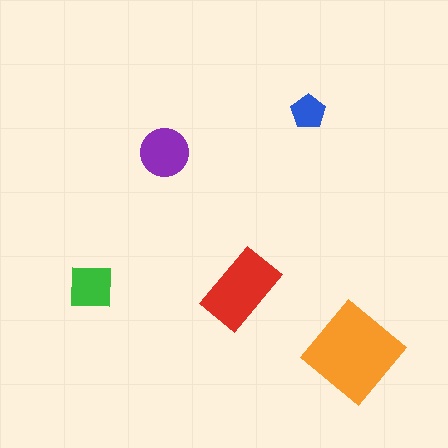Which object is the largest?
The orange diamond.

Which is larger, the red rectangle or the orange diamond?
The orange diamond.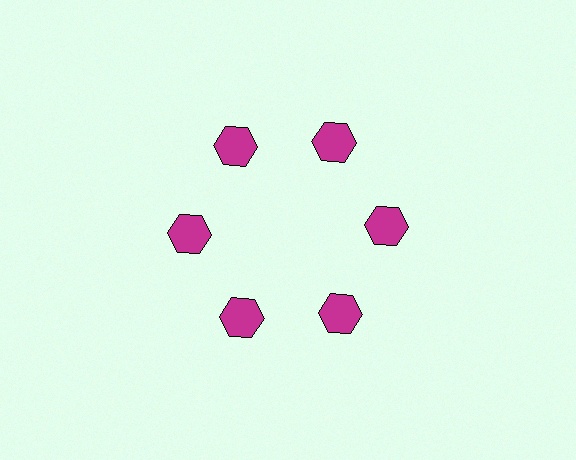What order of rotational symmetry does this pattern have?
This pattern has 6-fold rotational symmetry.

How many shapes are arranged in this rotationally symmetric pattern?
There are 6 shapes, arranged in 6 groups of 1.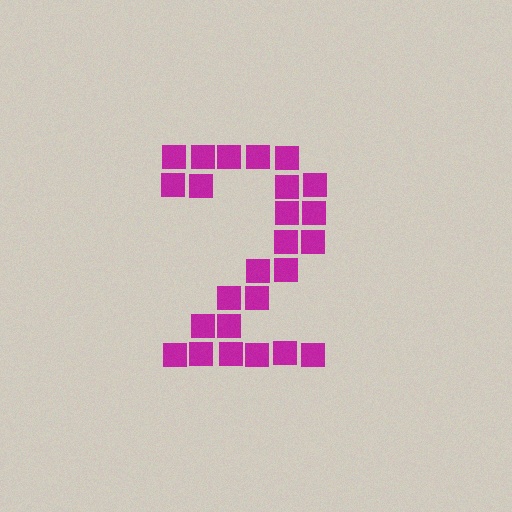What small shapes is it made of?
It is made of small squares.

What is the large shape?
The large shape is the digit 2.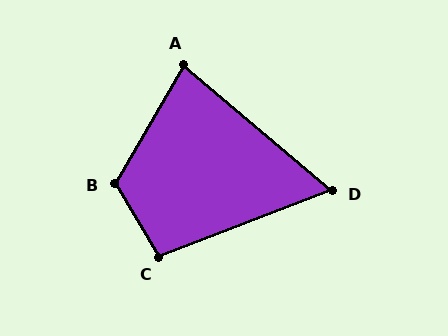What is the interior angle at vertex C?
Approximately 100 degrees (obtuse).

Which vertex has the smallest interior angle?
D, at approximately 61 degrees.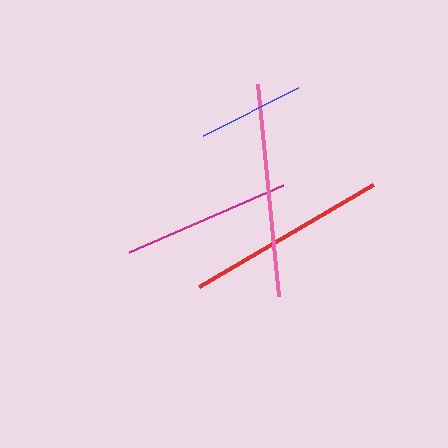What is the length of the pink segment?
The pink segment is approximately 214 pixels long.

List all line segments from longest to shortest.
From longest to shortest: pink, red, magenta, blue.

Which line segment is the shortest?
The blue line is the shortest at approximately 106 pixels.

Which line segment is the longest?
The pink line is the longest at approximately 214 pixels.